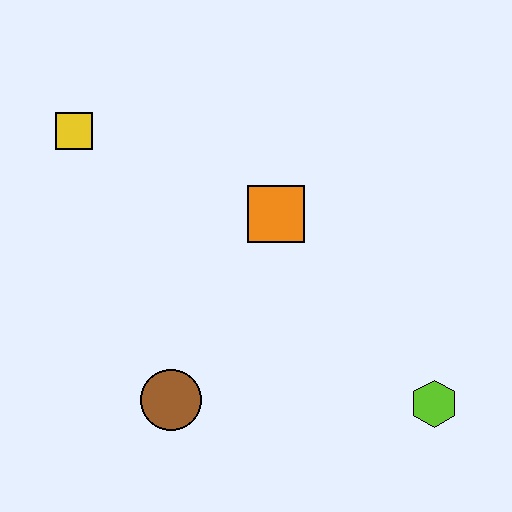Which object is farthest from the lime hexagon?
The yellow square is farthest from the lime hexagon.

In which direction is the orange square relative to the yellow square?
The orange square is to the right of the yellow square.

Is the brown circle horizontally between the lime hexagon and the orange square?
No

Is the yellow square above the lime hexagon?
Yes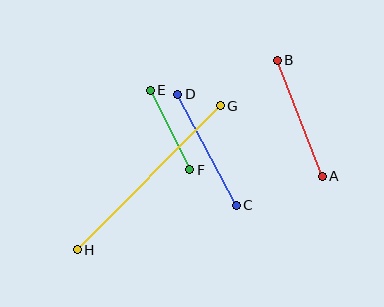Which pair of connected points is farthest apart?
Points G and H are farthest apart.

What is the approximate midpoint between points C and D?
The midpoint is at approximately (207, 150) pixels.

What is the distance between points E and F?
The distance is approximately 89 pixels.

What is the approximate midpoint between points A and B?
The midpoint is at approximately (300, 118) pixels.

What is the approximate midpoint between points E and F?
The midpoint is at approximately (170, 130) pixels.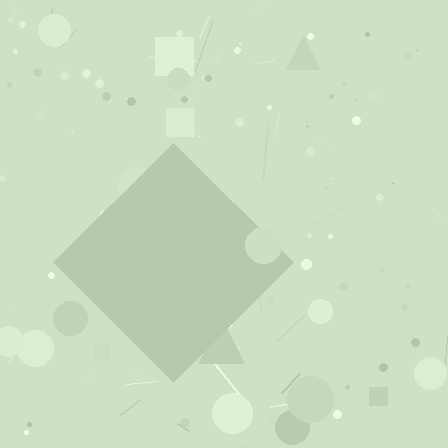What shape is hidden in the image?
A diamond is hidden in the image.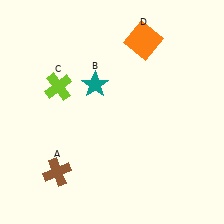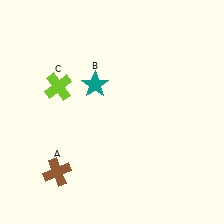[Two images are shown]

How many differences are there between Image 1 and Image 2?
There is 1 difference between the two images.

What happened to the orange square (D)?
The orange square (D) was removed in Image 2. It was in the top-right area of Image 1.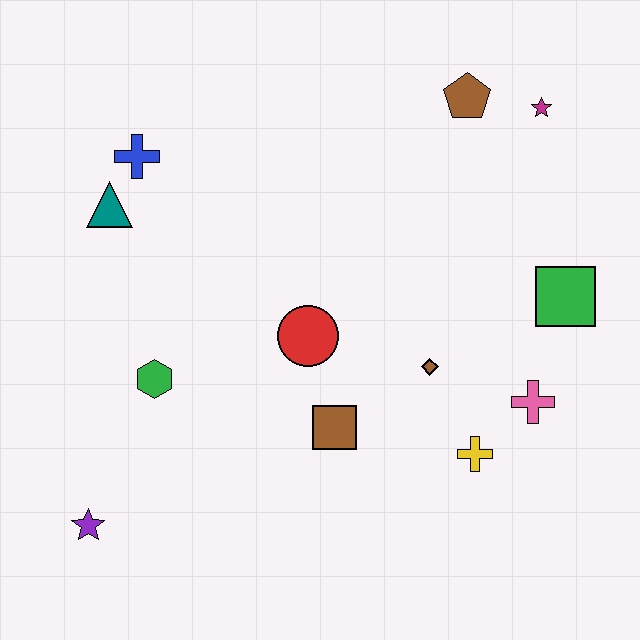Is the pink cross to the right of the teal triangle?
Yes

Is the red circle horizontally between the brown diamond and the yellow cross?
No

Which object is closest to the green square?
The pink cross is closest to the green square.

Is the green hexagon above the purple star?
Yes